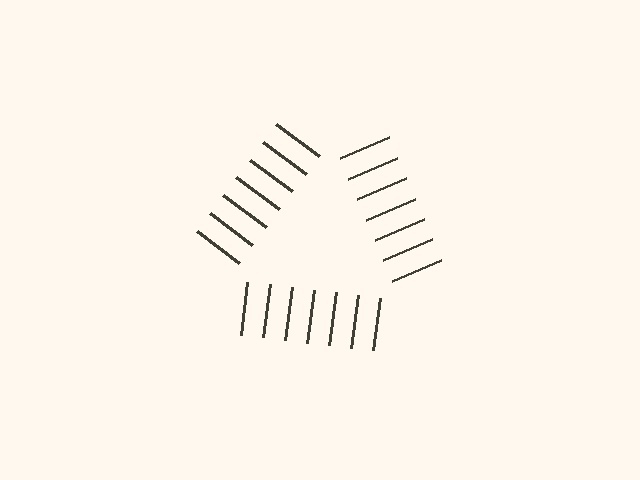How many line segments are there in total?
21 — 7 along each of the 3 edges.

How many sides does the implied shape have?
3 sides — the line-ends trace a triangle.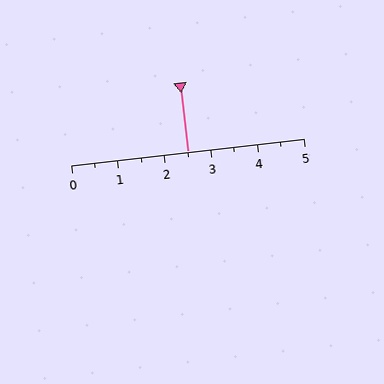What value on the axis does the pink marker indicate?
The marker indicates approximately 2.5.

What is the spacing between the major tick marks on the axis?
The major ticks are spaced 1 apart.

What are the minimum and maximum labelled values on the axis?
The axis runs from 0 to 5.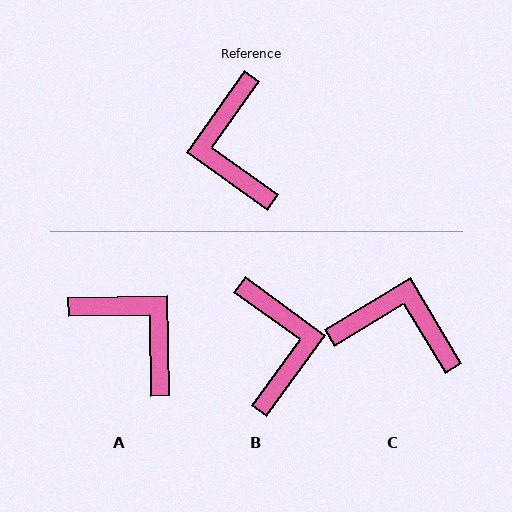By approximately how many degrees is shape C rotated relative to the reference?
Approximately 113 degrees clockwise.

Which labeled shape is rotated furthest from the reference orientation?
B, about 179 degrees away.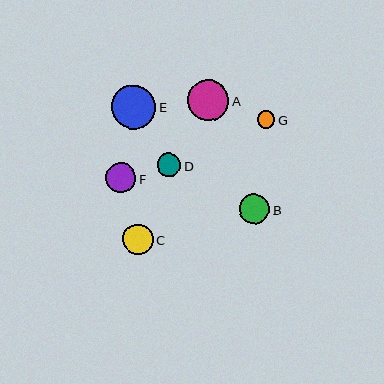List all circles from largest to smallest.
From largest to smallest: E, A, C, B, F, D, G.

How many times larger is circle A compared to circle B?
Circle A is approximately 1.4 times the size of circle B.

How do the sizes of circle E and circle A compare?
Circle E and circle A are approximately the same size.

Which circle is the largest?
Circle E is the largest with a size of approximately 44 pixels.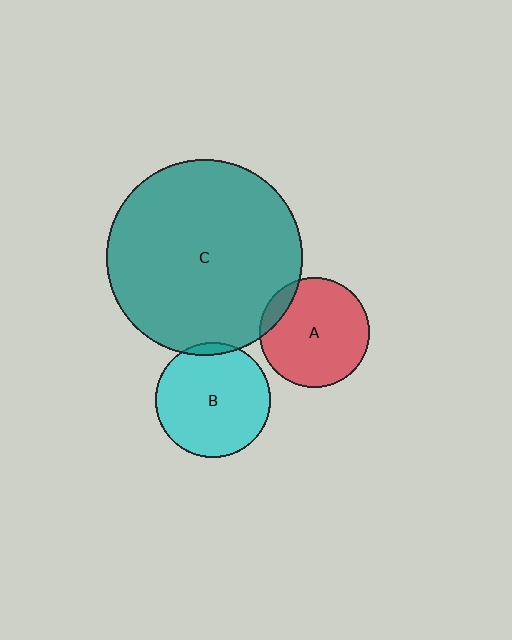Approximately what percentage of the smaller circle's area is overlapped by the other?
Approximately 10%.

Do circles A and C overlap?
Yes.